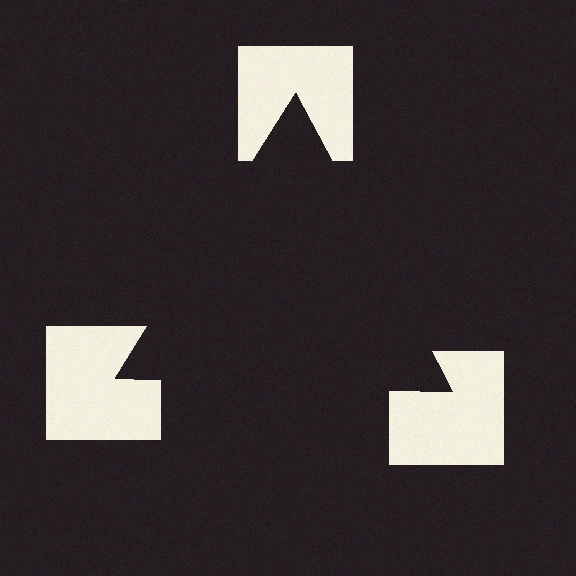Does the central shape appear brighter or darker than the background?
It typically appears slightly darker than the background, even though no actual brightness change is drawn.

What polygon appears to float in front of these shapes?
An illusory triangle — its edges are inferred from the aligned wedge cuts in the notched squares, not physically drawn.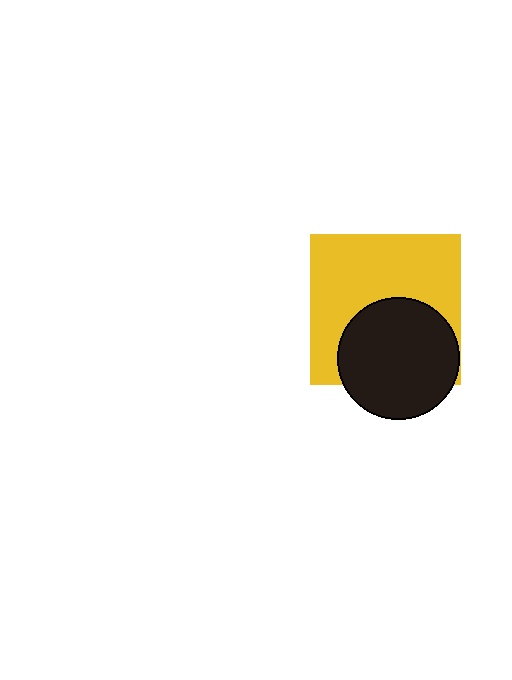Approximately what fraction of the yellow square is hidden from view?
Roughly 40% of the yellow square is hidden behind the black circle.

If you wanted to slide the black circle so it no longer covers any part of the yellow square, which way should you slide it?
Slide it down — that is the most direct way to separate the two shapes.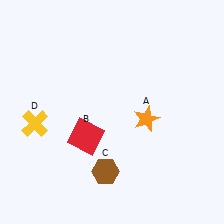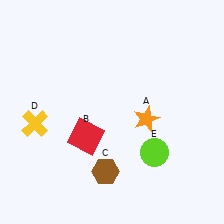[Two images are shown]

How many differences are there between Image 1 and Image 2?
There is 1 difference between the two images.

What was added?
A lime circle (E) was added in Image 2.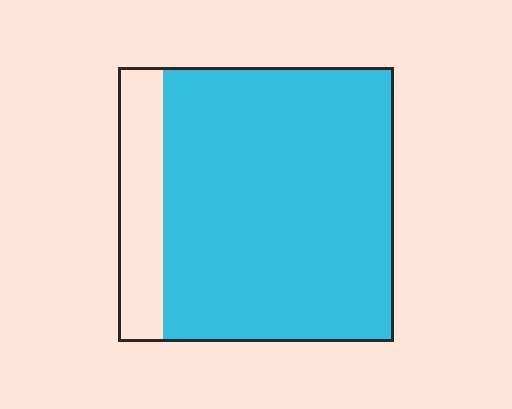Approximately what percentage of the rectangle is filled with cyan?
Approximately 85%.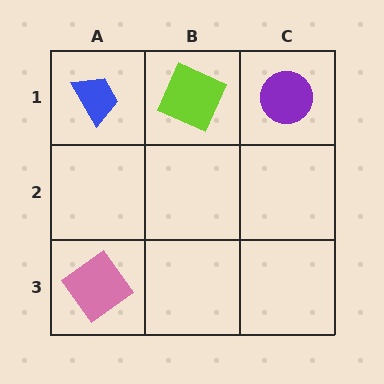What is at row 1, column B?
A lime square.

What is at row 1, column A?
A blue trapezoid.